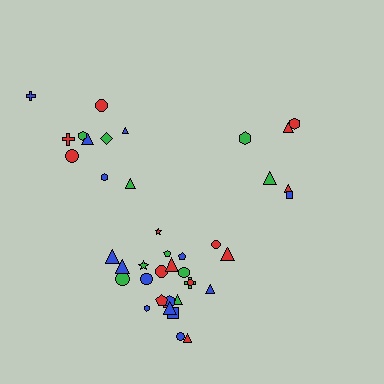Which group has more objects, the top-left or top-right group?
The top-left group.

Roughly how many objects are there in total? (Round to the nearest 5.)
Roughly 40 objects in total.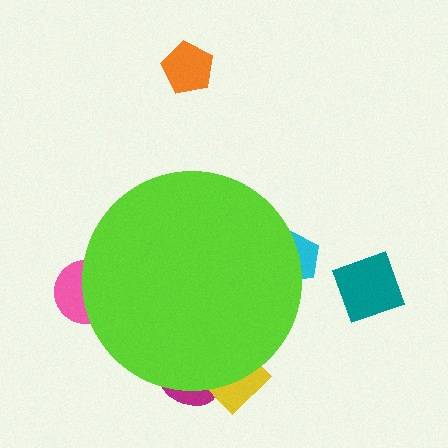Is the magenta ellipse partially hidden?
Yes, the magenta ellipse is partially hidden behind the lime circle.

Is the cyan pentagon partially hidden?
Yes, the cyan pentagon is partially hidden behind the lime circle.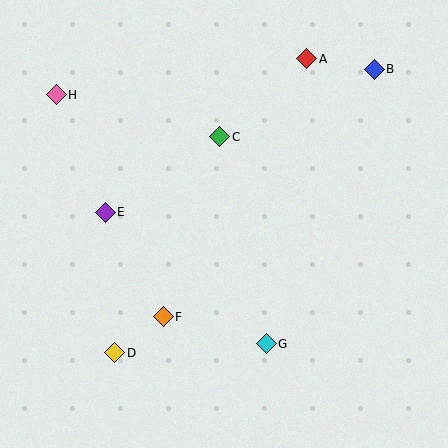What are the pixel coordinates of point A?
Point A is at (307, 59).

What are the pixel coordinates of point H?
Point H is at (56, 95).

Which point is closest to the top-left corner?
Point H is closest to the top-left corner.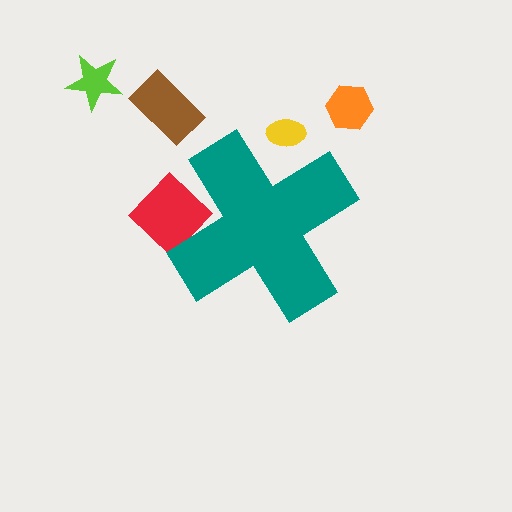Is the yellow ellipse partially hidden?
Yes, the yellow ellipse is partially hidden behind the teal cross.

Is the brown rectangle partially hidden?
No, the brown rectangle is fully visible.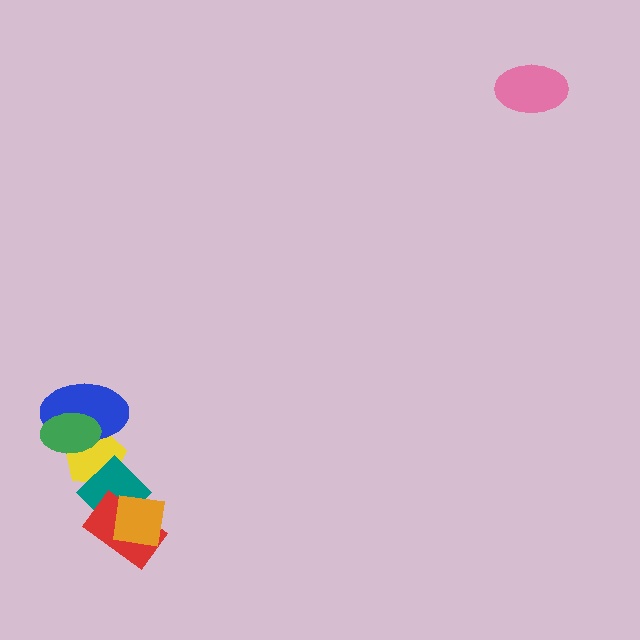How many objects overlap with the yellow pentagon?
3 objects overlap with the yellow pentagon.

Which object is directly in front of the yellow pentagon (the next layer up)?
The teal diamond is directly in front of the yellow pentagon.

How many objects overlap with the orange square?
2 objects overlap with the orange square.